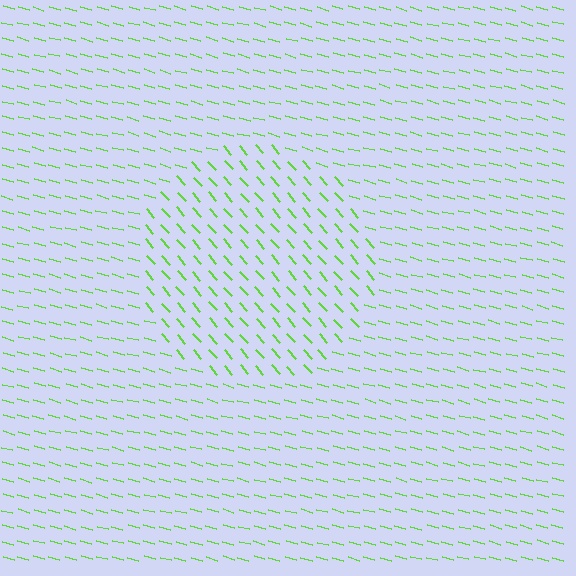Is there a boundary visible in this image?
Yes, there is a texture boundary formed by a change in line orientation.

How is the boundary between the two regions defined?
The boundary is defined purely by a change in line orientation (approximately 33 degrees difference). All lines are the same color and thickness.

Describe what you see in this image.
The image is filled with small lime line segments. A circle region in the image has lines oriented differently from the surrounding lines, creating a visible texture boundary.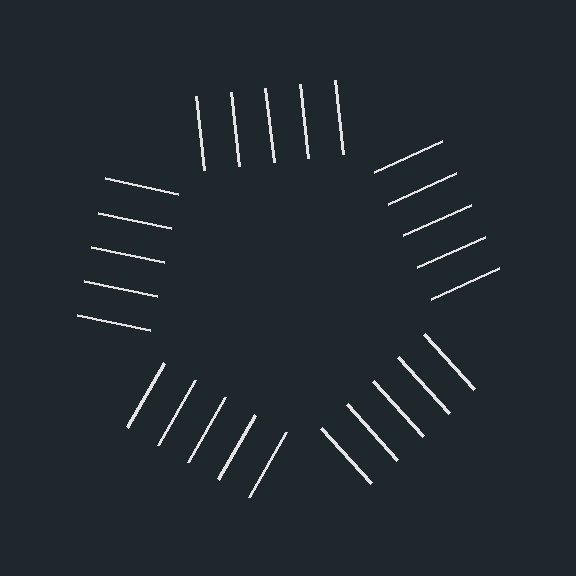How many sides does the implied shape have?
5 sides — the line-ends trace a pentagon.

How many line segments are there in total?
25 — 5 along each of the 5 edges.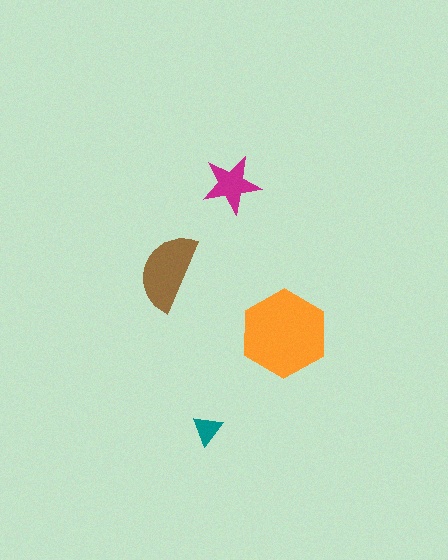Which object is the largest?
The orange hexagon.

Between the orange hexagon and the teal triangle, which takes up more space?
The orange hexagon.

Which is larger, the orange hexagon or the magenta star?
The orange hexagon.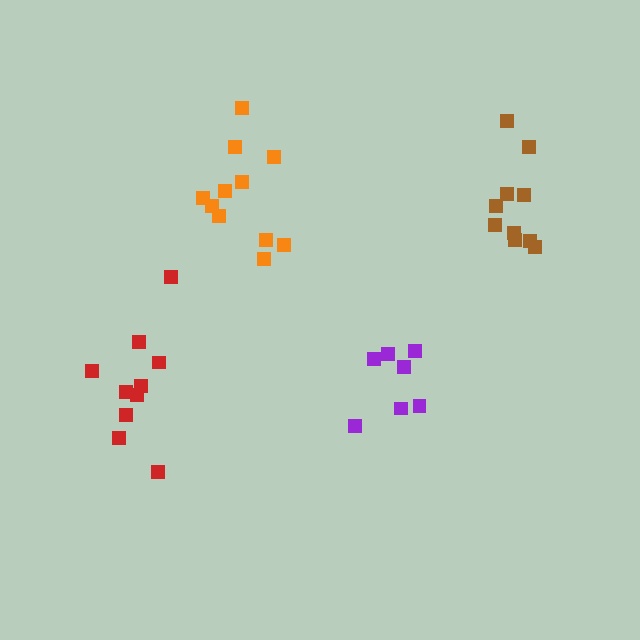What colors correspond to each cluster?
The clusters are colored: purple, red, orange, brown.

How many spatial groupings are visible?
There are 4 spatial groupings.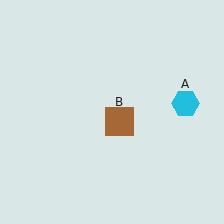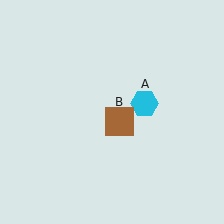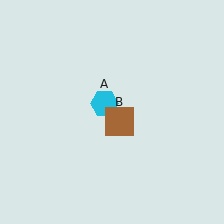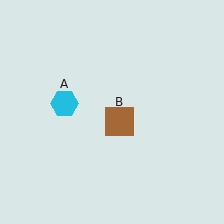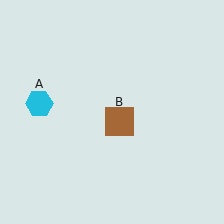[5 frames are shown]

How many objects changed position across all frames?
1 object changed position: cyan hexagon (object A).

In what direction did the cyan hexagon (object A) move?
The cyan hexagon (object A) moved left.